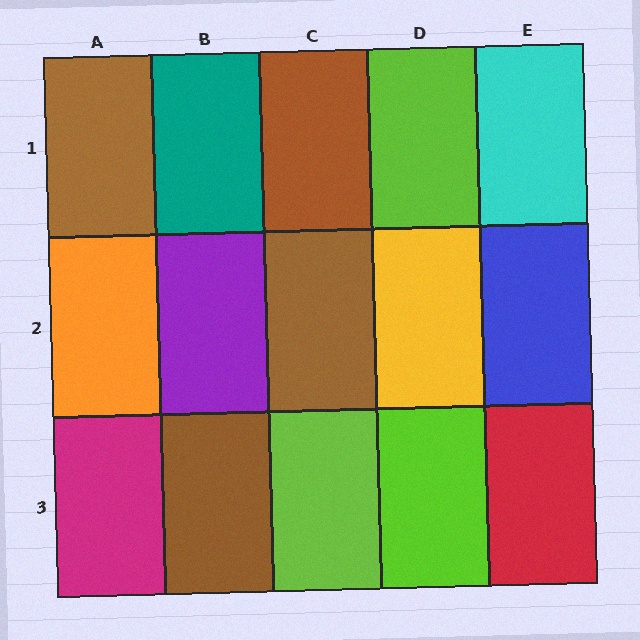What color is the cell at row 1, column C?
Brown.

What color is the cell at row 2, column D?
Yellow.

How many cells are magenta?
1 cell is magenta.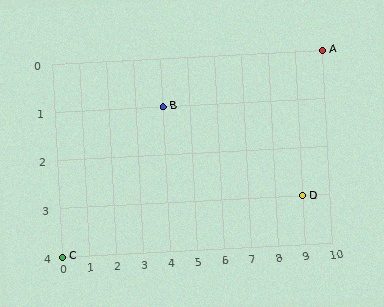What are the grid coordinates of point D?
Point D is at grid coordinates (9, 3).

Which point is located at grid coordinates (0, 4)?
Point C is at (0, 4).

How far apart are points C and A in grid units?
Points C and A are 10 columns and 4 rows apart (about 10.8 grid units diagonally).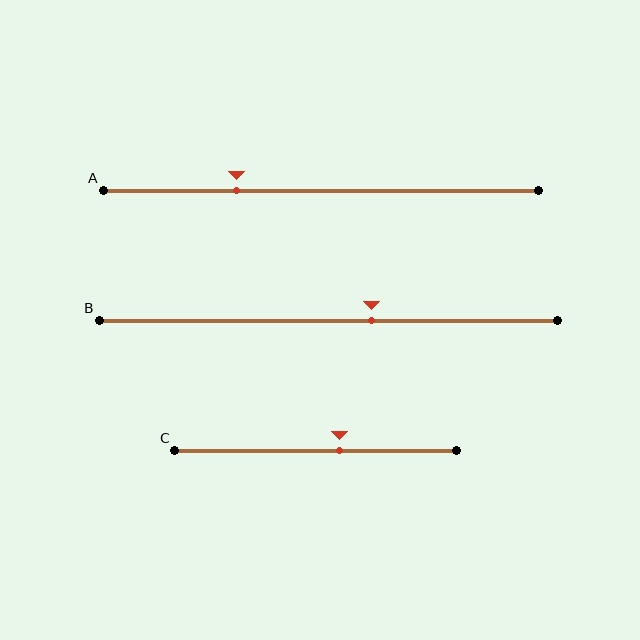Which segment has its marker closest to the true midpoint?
Segment C has its marker closest to the true midpoint.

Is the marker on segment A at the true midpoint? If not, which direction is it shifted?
No, the marker on segment A is shifted to the left by about 19% of the segment length.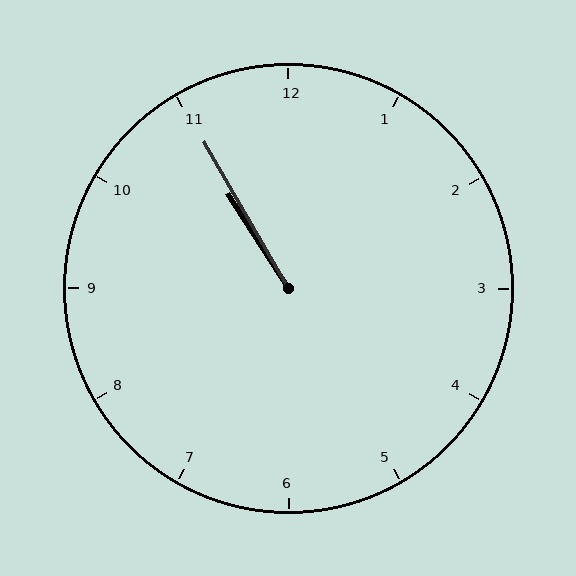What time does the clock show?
10:55.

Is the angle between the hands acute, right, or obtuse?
It is acute.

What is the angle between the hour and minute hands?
Approximately 2 degrees.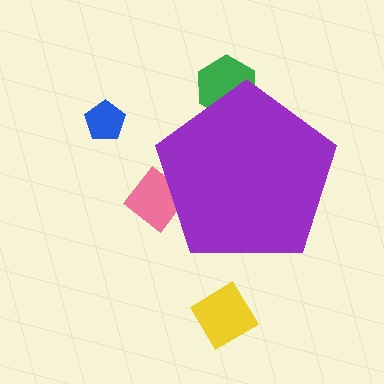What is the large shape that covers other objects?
A purple pentagon.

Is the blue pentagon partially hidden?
No, the blue pentagon is fully visible.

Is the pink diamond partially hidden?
Yes, the pink diamond is partially hidden behind the purple pentagon.